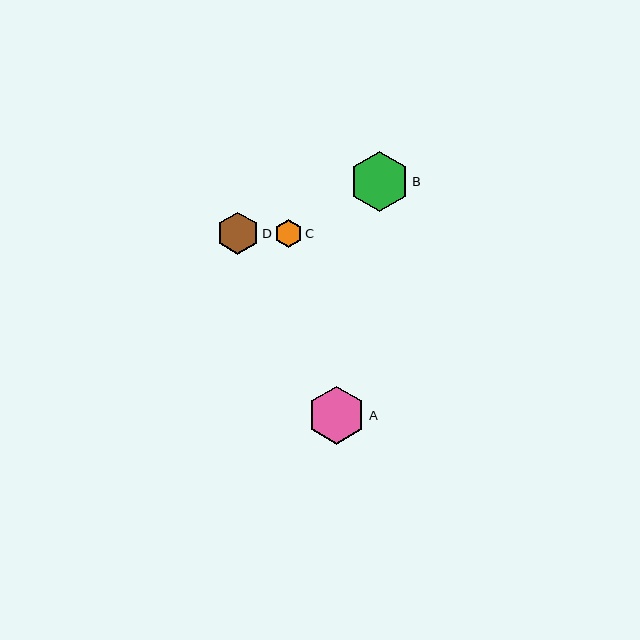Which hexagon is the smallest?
Hexagon C is the smallest with a size of approximately 28 pixels.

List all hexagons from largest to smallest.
From largest to smallest: B, A, D, C.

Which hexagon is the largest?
Hexagon B is the largest with a size of approximately 60 pixels.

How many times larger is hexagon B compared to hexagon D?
Hexagon B is approximately 1.4 times the size of hexagon D.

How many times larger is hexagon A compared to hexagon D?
Hexagon A is approximately 1.4 times the size of hexagon D.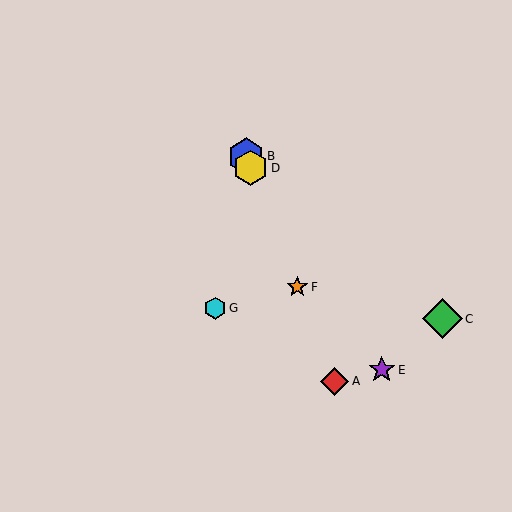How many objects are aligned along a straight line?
4 objects (A, B, D, F) are aligned along a straight line.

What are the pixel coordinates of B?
Object B is at (246, 156).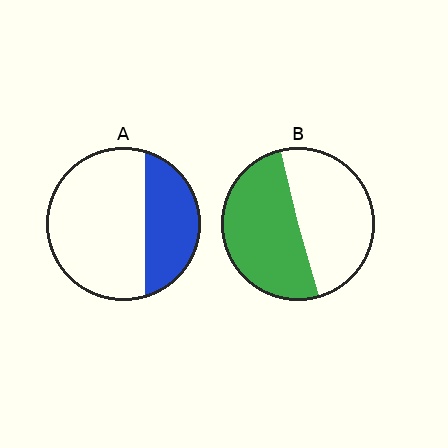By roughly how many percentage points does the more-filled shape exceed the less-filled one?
By roughly 20 percentage points (B over A).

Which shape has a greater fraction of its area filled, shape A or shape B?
Shape B.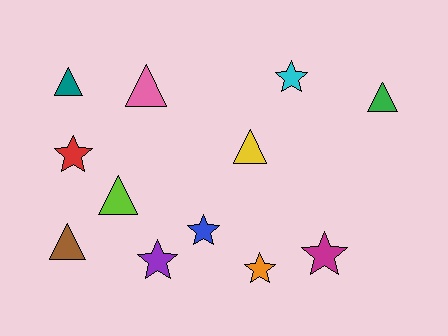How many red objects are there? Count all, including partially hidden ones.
There is 1 red object.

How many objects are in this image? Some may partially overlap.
There are 12 objects.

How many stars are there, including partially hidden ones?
There are 6 stars.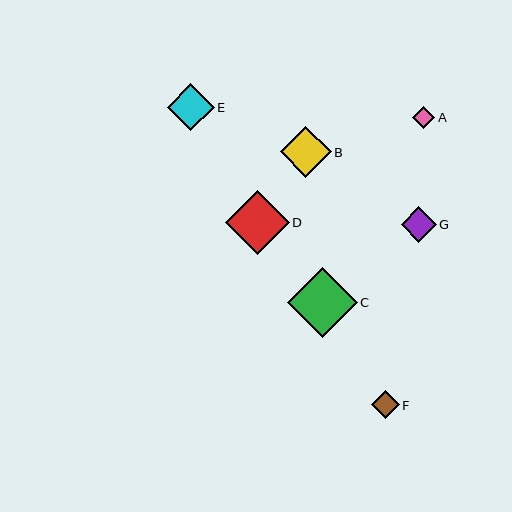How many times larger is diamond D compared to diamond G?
Diamond D is approximately 1.8 times the size of diamond G.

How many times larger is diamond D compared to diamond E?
Diamond D is approximately 1.4 times the size of diamond E.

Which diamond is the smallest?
Diamond A is the smallest with a size of approximately 22 pixels.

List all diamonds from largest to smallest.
From largest to smallest: C, D, B, E, G, F, A.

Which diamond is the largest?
Diamond C is the largest with a size of approximately 70 pixels.